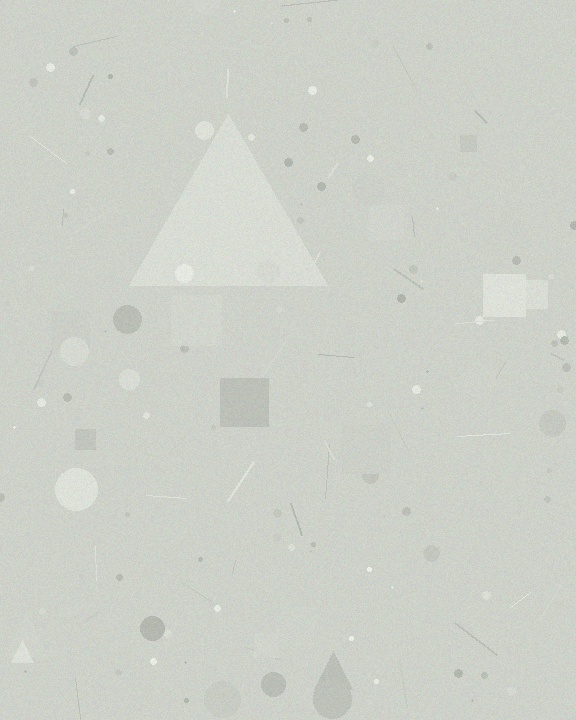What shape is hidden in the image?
A triangle is hidden in the image.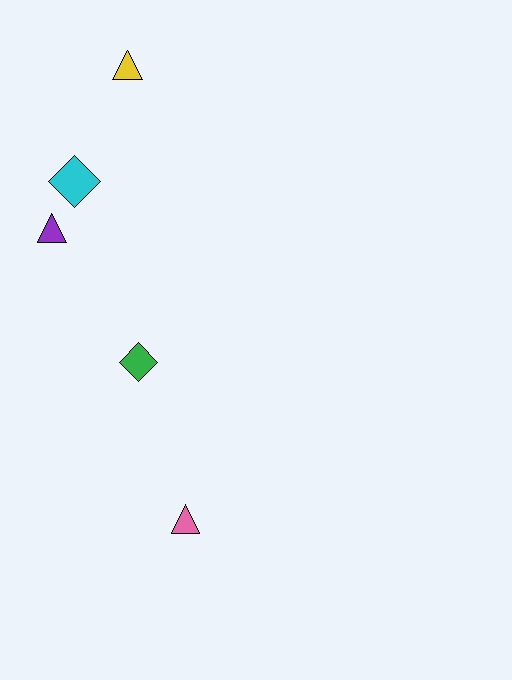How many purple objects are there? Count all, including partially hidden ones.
There is 1 purple object.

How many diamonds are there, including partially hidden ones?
There are 2 diamonds.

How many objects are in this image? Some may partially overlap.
There are 5 objects.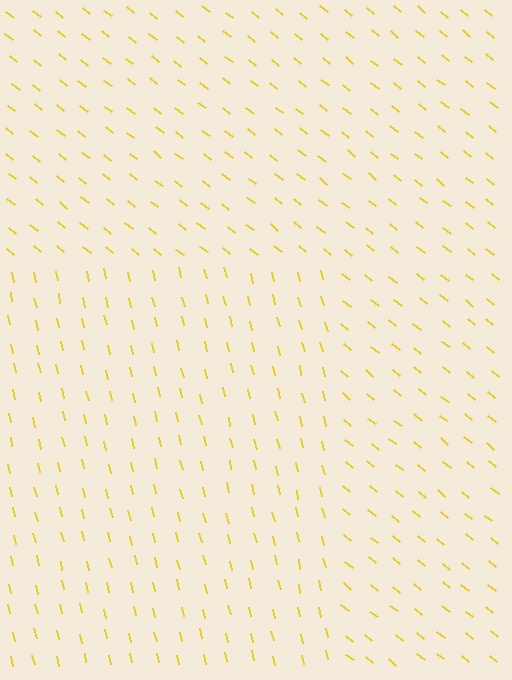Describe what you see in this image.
The image is filled with small yellow line segments. A rectangle region in the image has lines oriented differently from the surrounding lines, creating a visible texture boundary.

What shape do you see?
I see a rectangle.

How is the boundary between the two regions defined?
The boundary is defined purely by a change in line orientation (approximately 38 degrees difference). All lines are the same color and thickness.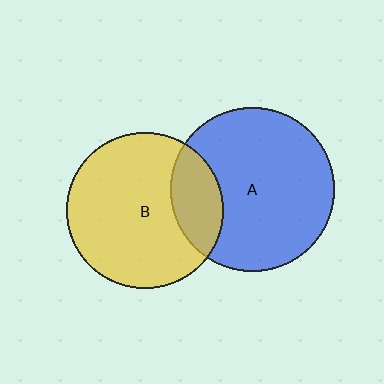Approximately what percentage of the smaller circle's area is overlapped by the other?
Approximately 20%.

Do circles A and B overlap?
Yes.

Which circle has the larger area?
Circle A (blue).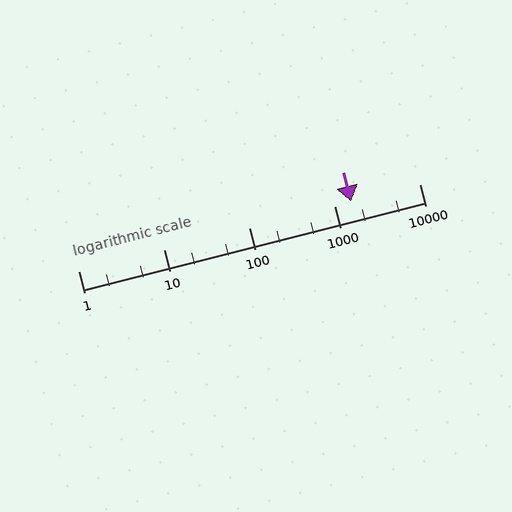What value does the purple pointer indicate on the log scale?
The pointer indicates approximately 1600.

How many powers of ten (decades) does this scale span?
The scale spans 4 decades, from 1 to 10000.